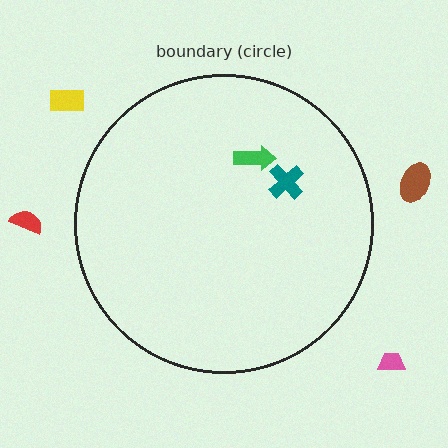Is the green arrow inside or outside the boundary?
Inside.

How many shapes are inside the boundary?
2 inside, 4 outside.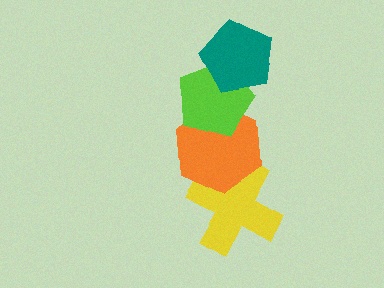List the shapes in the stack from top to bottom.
From top to bottom: the teal pentagon, the lime pentagon, the orange hexagon, the yellow cross.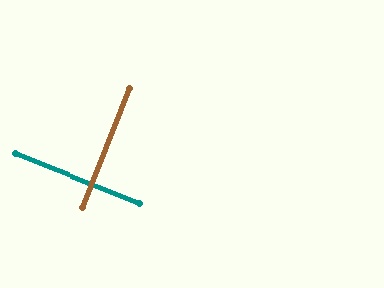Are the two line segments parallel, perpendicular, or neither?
Perpendicular — they meet at approximately 90°.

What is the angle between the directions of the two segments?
Approximately 90 degrees.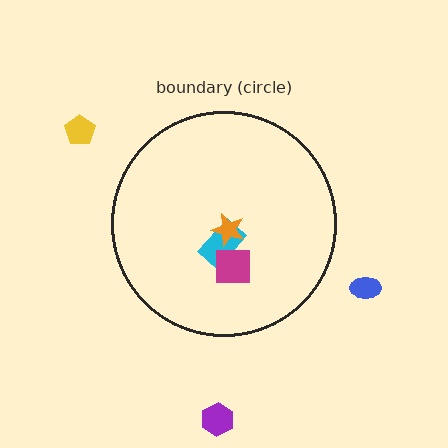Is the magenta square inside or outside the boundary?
Inside.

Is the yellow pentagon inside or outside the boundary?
Outside.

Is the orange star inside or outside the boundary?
Inside.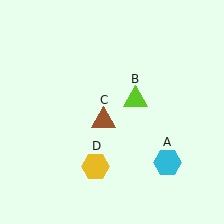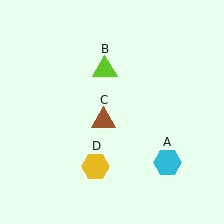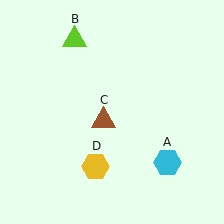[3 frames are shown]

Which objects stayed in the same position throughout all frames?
Cyan hexagon (object A) and brown triangle (object C) and yellow hexagon (object D) remained stationary.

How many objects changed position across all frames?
1 object changed position: lime triangle (object B).